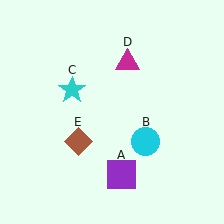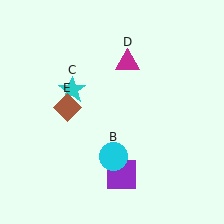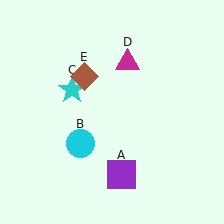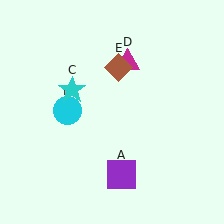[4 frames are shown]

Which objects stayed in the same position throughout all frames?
Purple square (object A) and cyan star (object C) and magenta triangle (object D) remained stationary.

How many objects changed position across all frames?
2 objects changed position: cyan circle (object B), brown diamond (object E).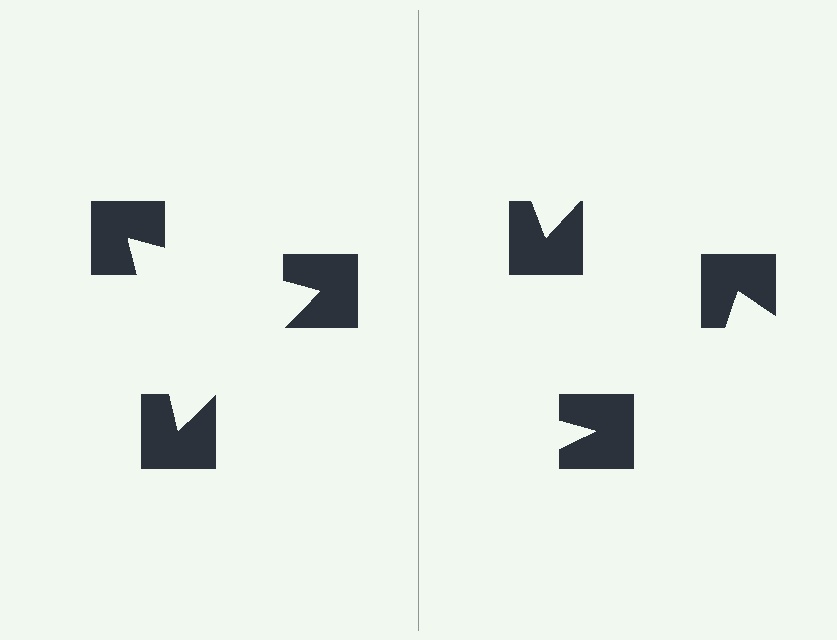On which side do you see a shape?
An illusory triangle appears on the left side. On the right side the wedge cuts are rotated, so no coherent shape forms.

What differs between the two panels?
The notched squares are positioned identically on both sides; only the wedge orientations differ. On the left they align to a triangle; on the right they are misaligned.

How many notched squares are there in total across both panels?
6 — 3 on each side.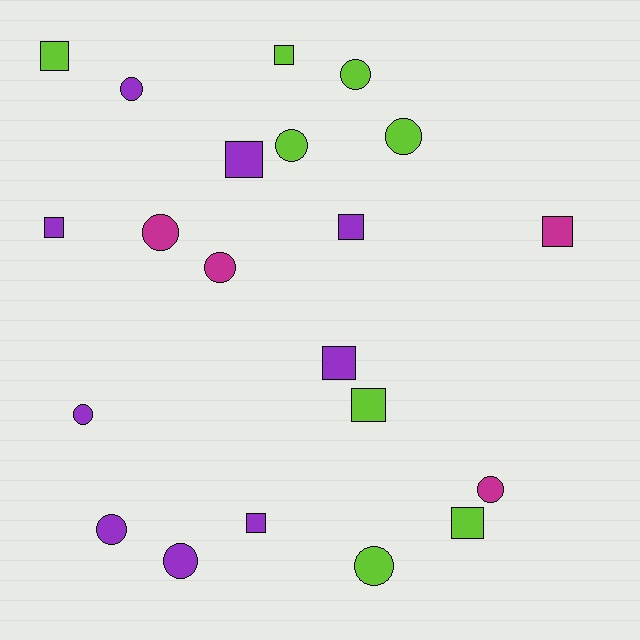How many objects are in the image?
There are 21 objects.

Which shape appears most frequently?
Circle, with 11 objects.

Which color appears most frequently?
Purple, with 9 objects.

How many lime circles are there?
There are 4 lime circles.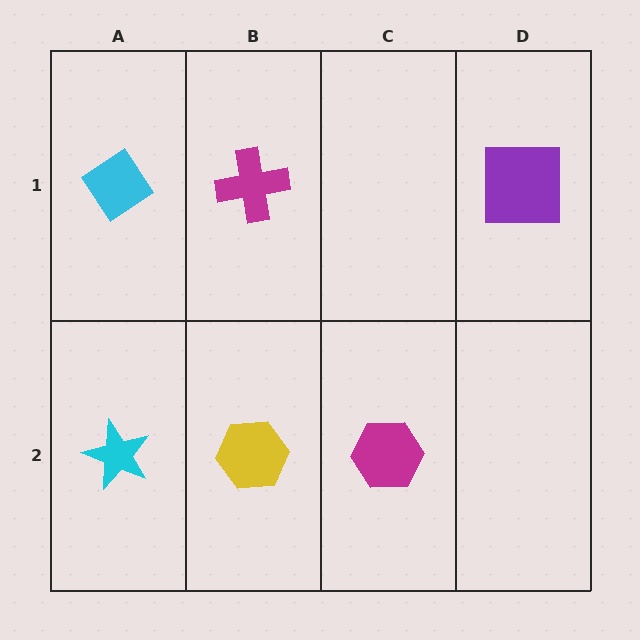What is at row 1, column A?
A cyan diamond.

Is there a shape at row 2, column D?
No, that cell is empty.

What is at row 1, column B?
A magenta cross.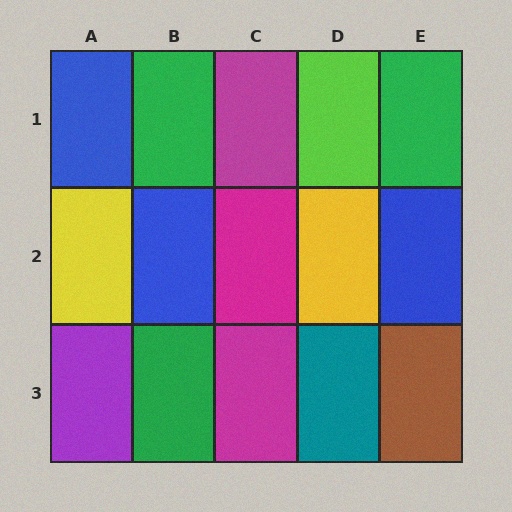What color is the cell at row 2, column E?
Blue.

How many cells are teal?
1 cell is teal.